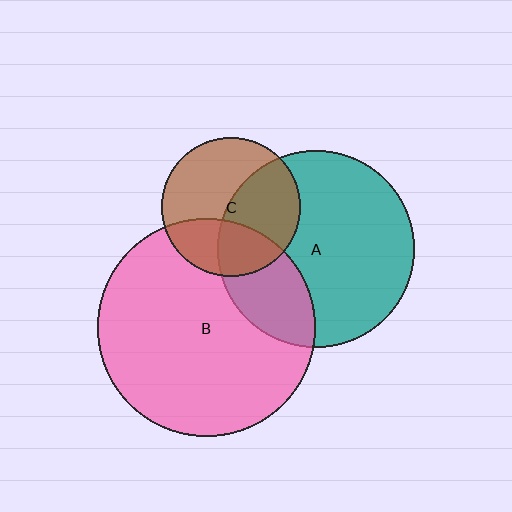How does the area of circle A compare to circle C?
Approximately 2.0 times.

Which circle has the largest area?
Circle B (pink).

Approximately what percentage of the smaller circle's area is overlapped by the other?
Approximately 45%.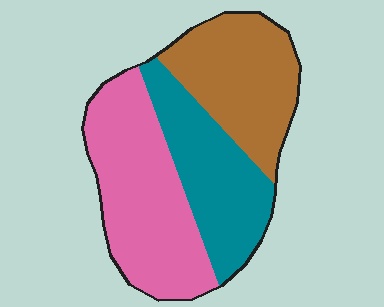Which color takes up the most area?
Pink, at roughly 40%.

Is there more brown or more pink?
Pink.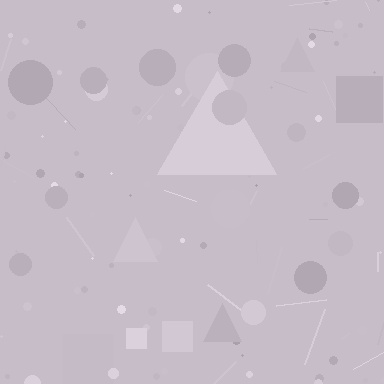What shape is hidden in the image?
A triangle is hidden in the image.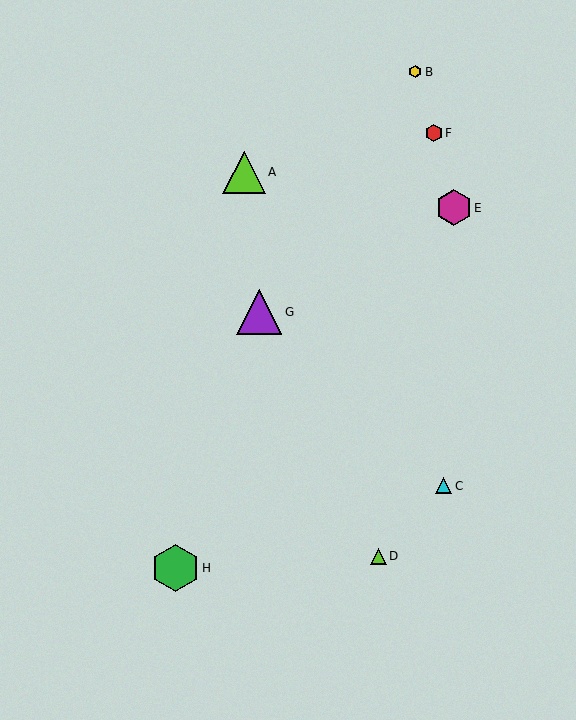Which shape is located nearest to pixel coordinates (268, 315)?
The purple triangle (labeled G) at (259, 312) is nearest to that location.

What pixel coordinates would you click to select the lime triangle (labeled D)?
Click at (378, 556) to select the lime triangle D.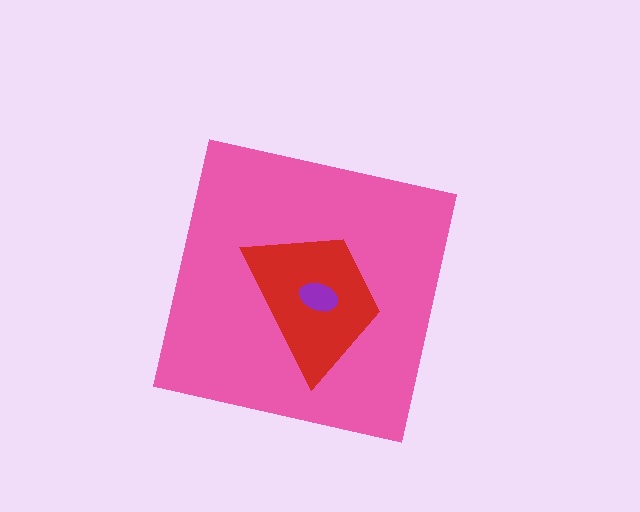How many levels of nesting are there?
3.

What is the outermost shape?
The pink square.